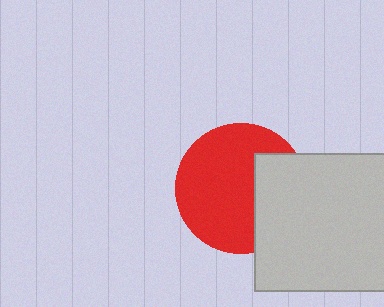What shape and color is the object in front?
The object in front is a light gray square.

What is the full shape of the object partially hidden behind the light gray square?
The partially hidden object is a red circle.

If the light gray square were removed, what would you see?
You would see the complete red circle.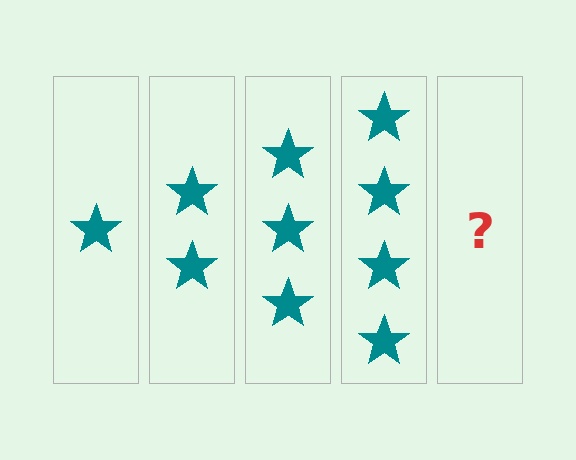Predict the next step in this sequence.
The next step is 5 stars.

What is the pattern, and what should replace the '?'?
The pattern is that each step adds one more star. The '?' should be 5 stars.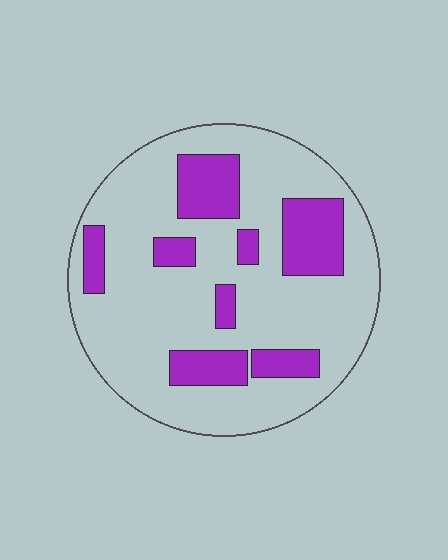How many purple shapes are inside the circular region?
8.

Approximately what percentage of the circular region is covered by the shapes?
Approximately 25%.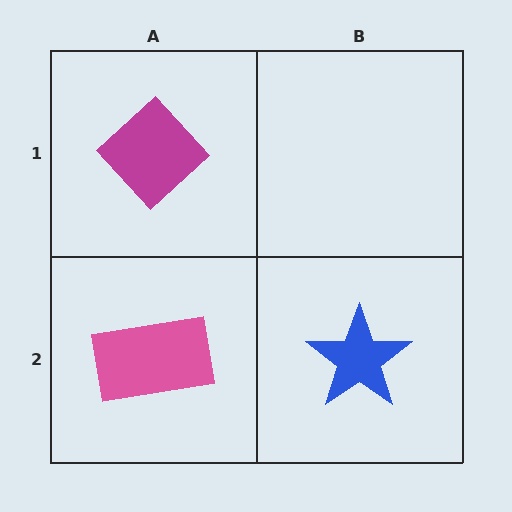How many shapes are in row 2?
2 shapes.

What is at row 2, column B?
A blue star.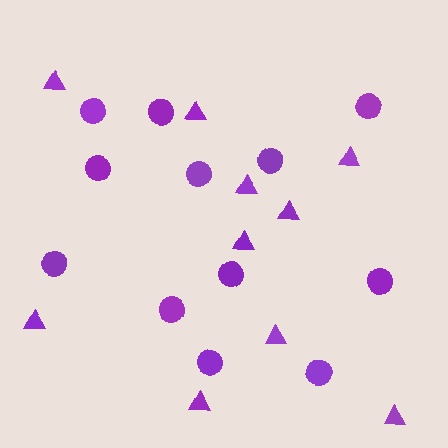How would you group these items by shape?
There are 2 groups: one group of triangles (10) and one group of circles (12).